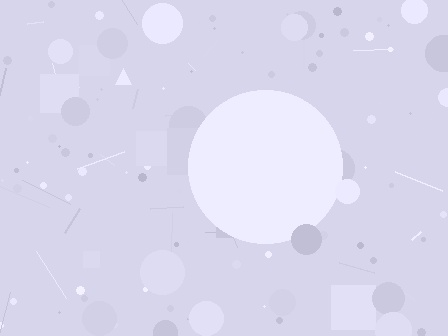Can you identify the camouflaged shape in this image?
The camouflaged shape is a circle.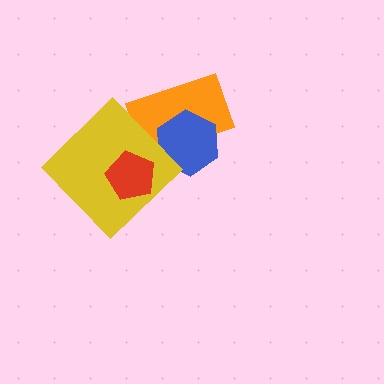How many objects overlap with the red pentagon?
1 object overlaps with the red pentagon.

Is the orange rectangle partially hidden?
Yes, it is partially covered by another shape.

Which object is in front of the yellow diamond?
The red pentagon is in front of the yellow diamond.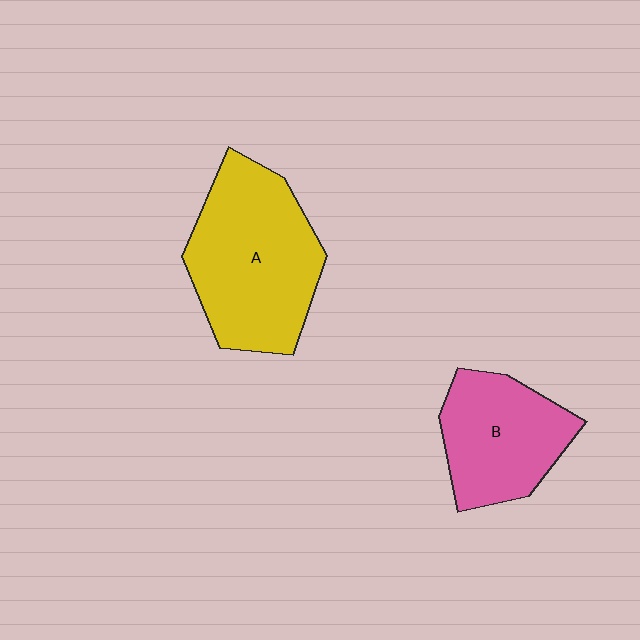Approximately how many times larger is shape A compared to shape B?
Approximately 1.4 times.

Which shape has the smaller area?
Shape B (pink).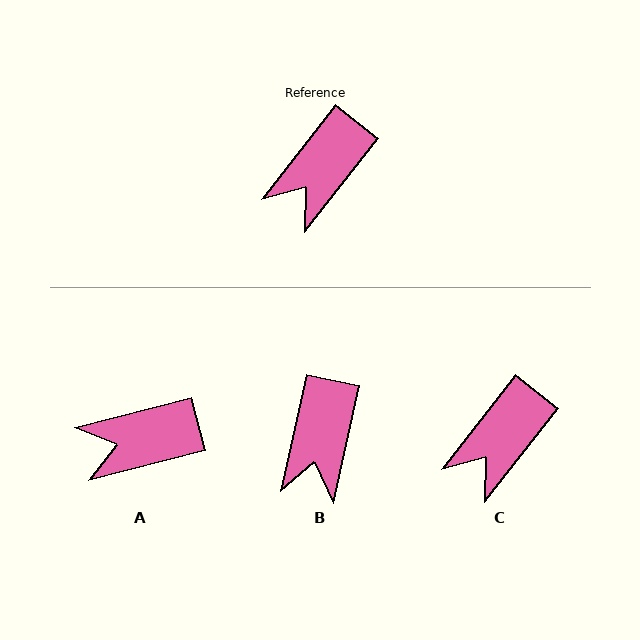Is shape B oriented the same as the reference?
No, it is off by about 26 degrees.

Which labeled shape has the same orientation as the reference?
C.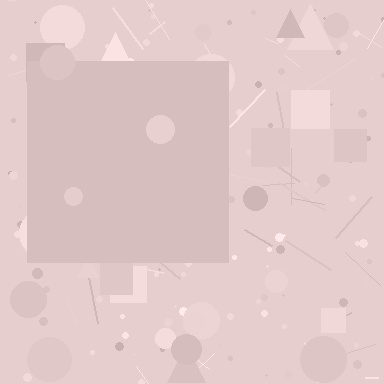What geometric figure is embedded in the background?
A square is embedded in the background.